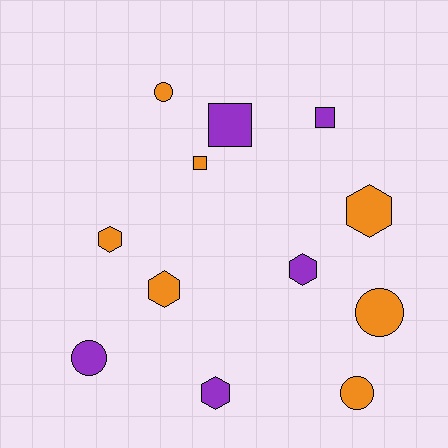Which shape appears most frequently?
Hexagon, with 5 objects.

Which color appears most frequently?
Orange, with 7 objects.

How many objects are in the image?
There are 12 objects.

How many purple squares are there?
There are 2 purple squares.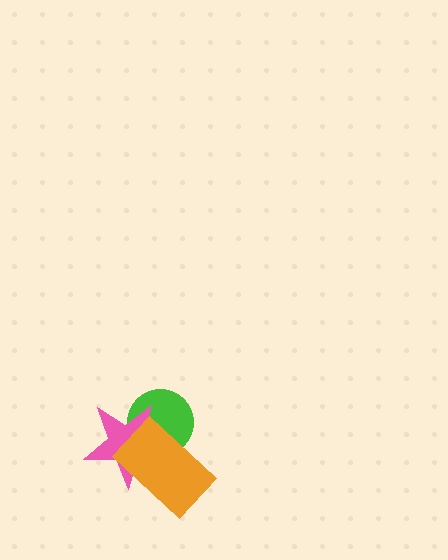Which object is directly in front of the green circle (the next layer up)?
The pink star is directly in front of the green circle.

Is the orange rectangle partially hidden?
No, no other shape covers it.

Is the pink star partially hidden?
Yes, it is partially covered by another shape.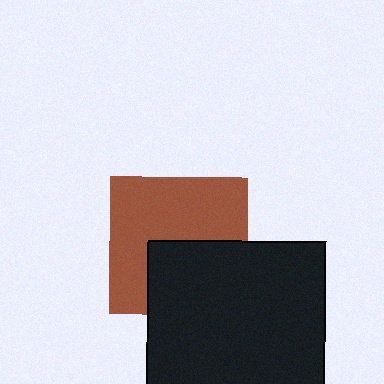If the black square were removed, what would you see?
You would see the complete brown square.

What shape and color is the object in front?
The object in front is a black square.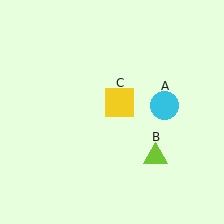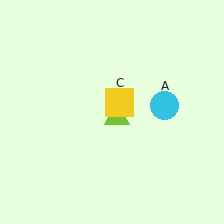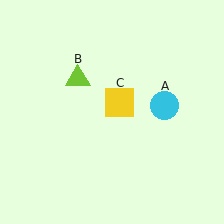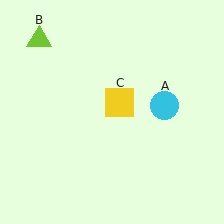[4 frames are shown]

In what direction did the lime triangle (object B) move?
The lime triangle (object B) moved up and to the left.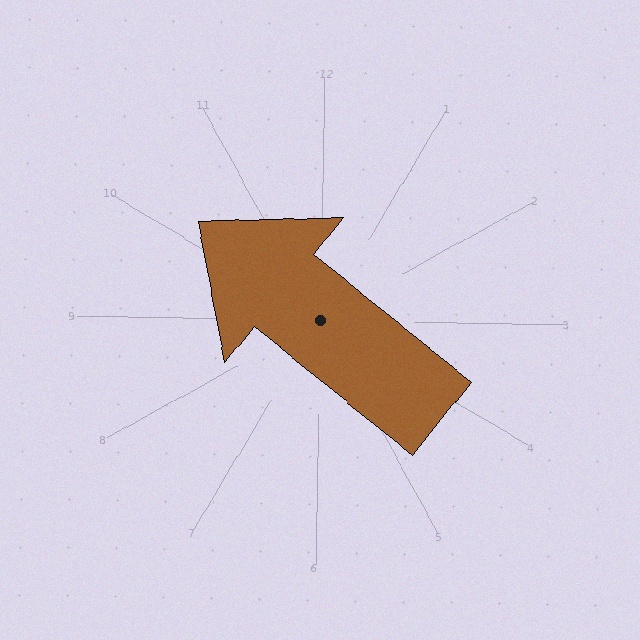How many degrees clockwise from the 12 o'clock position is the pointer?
Approximately 308 degrees.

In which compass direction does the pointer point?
Northwest.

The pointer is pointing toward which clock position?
Roughly 10 o'clock.